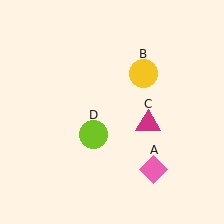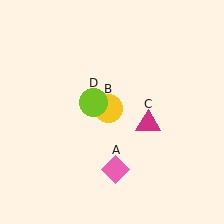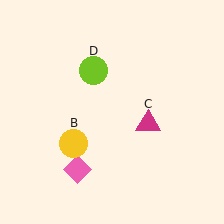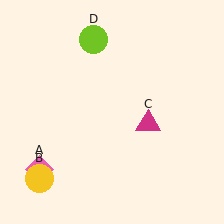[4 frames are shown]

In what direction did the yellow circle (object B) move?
The yellow circle (object B) moved down and to the left.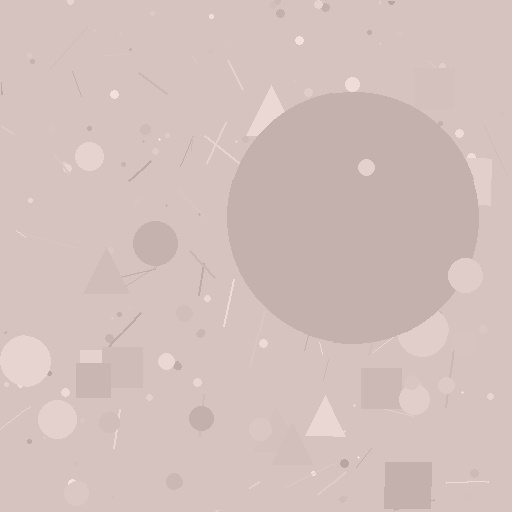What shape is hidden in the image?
A circle is hidden in the image.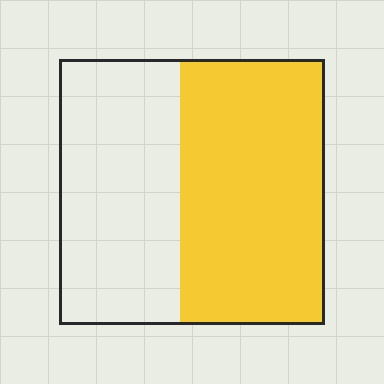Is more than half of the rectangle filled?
Yes.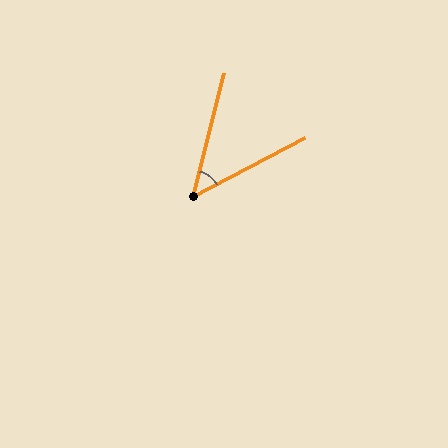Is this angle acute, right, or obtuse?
It is acute.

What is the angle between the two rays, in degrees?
Approximately 48 degrees.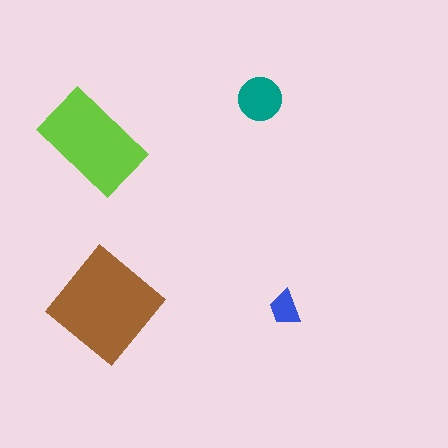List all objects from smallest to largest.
The blue trapezoid, the teal circle, the lime rectangle, the brown diamond.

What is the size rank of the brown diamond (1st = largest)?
1st.